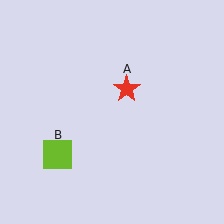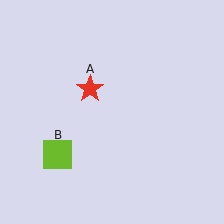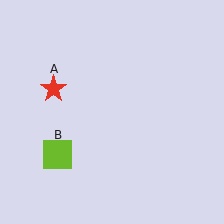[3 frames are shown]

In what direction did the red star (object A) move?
The red star (object A) moved left.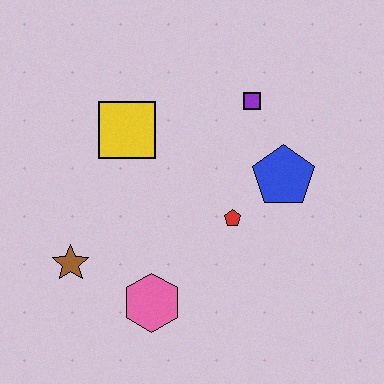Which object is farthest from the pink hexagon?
The purple square is farthest from the pink hexagon.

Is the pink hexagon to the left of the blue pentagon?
Yes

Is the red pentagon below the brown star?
No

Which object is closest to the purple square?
The blue pentagon is closest to the purple square.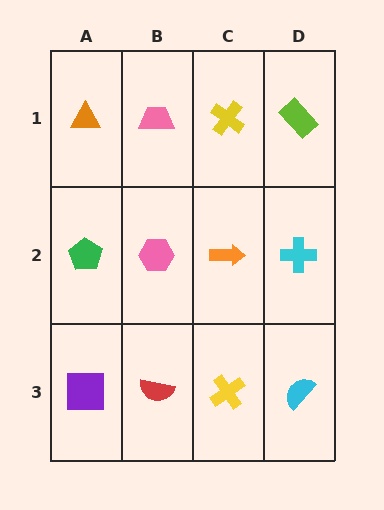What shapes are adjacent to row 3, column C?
An orange arrow (row 2, column C), a red semicircle (row 3, column B), a cyan semicircle (row 3, column D).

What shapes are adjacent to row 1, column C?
An orange arrow (row 2, column C), a pink trapezoid (row 1, column B), a lime rectangle (row 1, column D).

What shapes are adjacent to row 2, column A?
An orange triangle (row 1, column A), a purple square (row 3, column A), a pink hexagon (row 2, column B).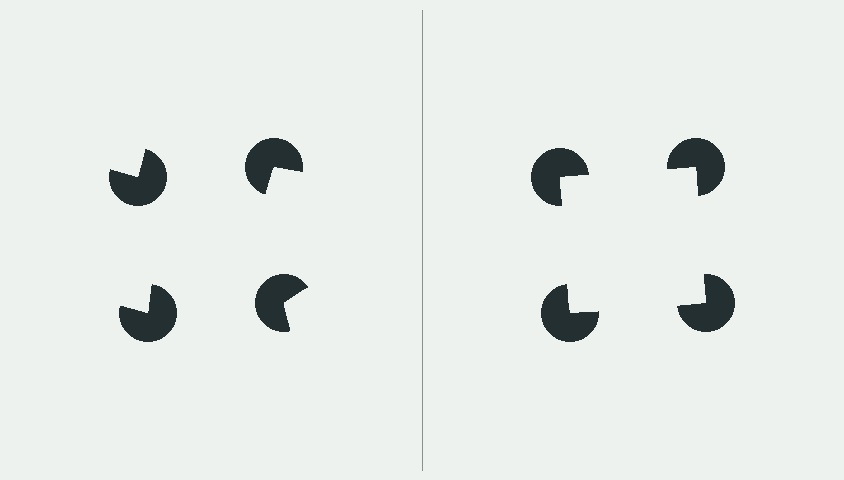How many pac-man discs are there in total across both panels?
8 — 4 on each side.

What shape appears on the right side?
An illusory square.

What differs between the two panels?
The pac-man discs are positioned identically on both sides; only the wedge orientations differ. On the right they align to a square; on the left they are misaligned.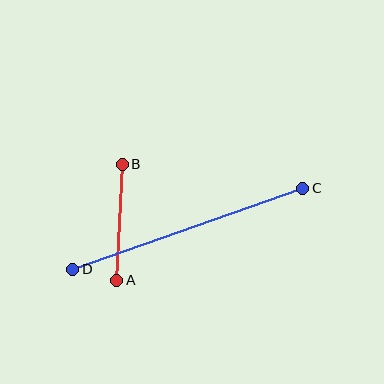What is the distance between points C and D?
The distance is approximately 244 pixels.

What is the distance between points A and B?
The distance is approximately 116 pixels.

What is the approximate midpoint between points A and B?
The midpoint is at approximately (120, 222) pixels.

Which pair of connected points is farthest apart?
Points C and D are farthest apart.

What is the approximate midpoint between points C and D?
The midpoint is at approximately (188, 229) pixels.